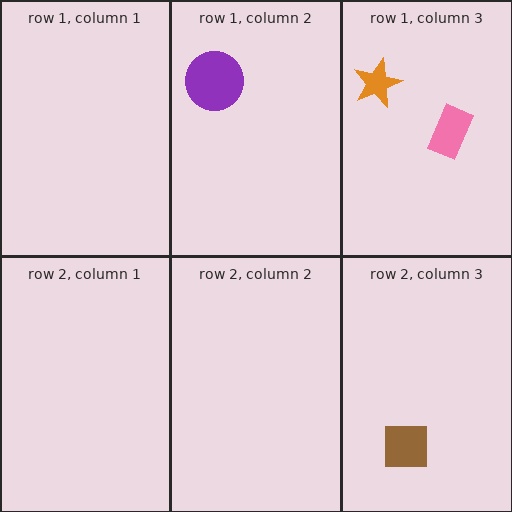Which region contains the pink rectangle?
The row 1, column 3 region.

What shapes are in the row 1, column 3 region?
The orange star, the pink rectangle.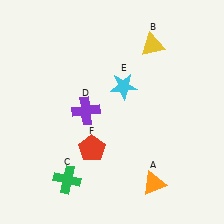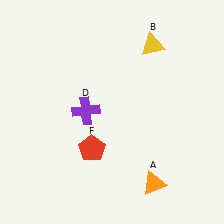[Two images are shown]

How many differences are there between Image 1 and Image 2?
There are 2 differences between the two images.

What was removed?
The green cross (C), the cyan star (E) were removed in Image 2.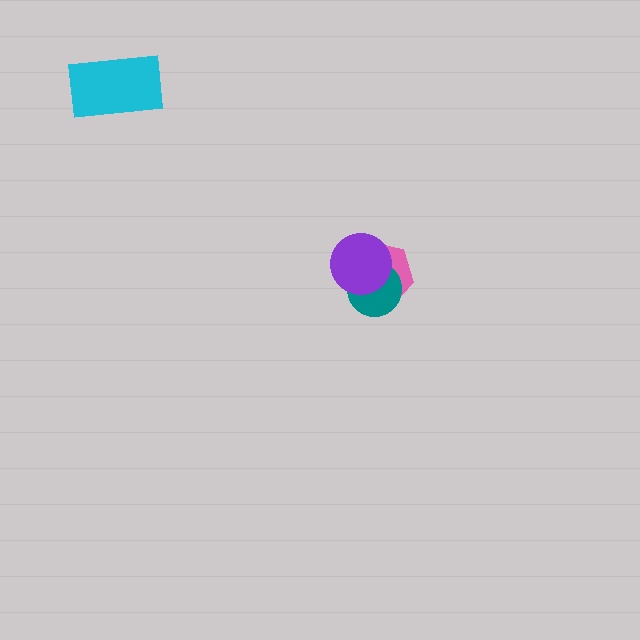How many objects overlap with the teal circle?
2 objects overlap with the teal circle.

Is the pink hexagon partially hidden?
Yes, it is partially covered by another shape.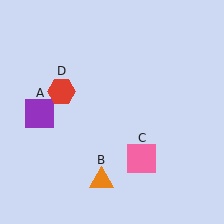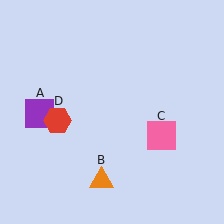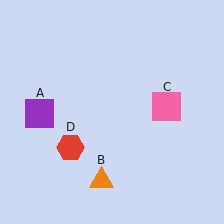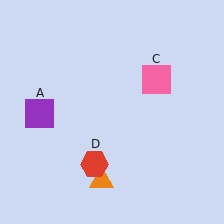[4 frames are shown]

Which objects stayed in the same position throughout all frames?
Purple square (object A) and orange triangle (object B) remained stationary.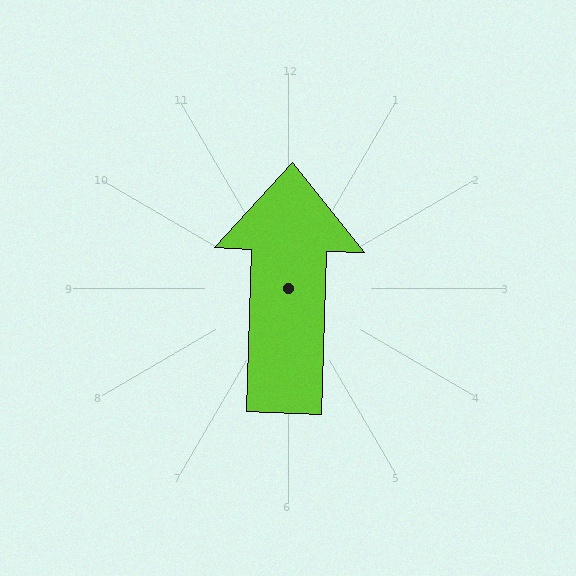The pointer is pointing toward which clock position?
Roughly 12 o'clock.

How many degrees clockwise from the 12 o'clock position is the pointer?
Approximately 2 degrees.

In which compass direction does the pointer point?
North.